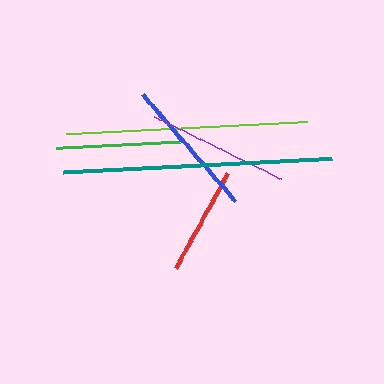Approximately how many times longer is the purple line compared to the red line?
The purple line is approximately 1.3 times the length of the red line.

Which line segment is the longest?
The teal line is the longest at approximately 269 pixels.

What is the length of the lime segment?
The lime segment is approximately 241 pixels long.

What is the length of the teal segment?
The teal segment is approximately 269 pixels long.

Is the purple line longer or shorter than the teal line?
The teal line is longer than the purple line.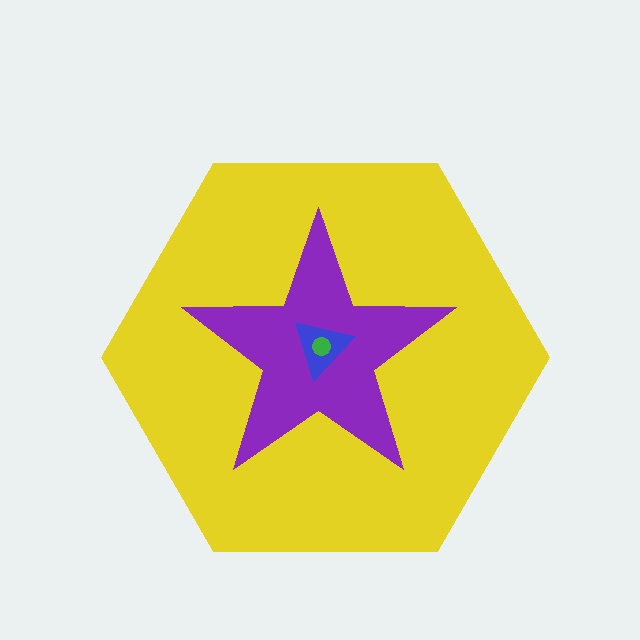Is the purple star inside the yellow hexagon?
Yes.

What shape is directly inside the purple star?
The blue triangle.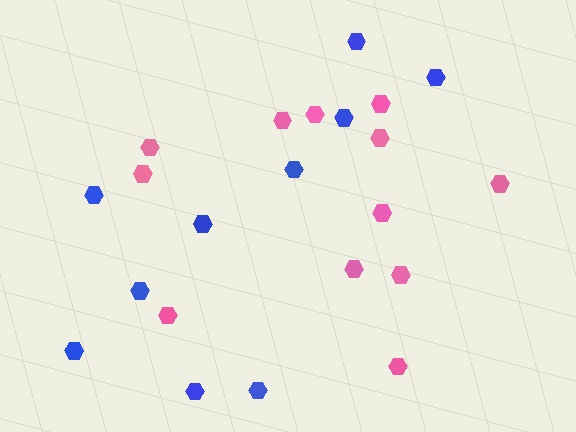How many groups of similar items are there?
There are 2 groups: one group of pink hexagons (12) and one group of blue hexagons (10).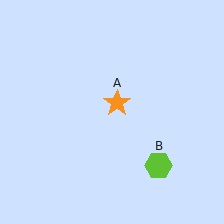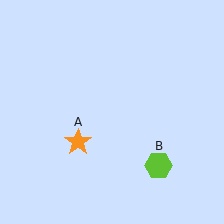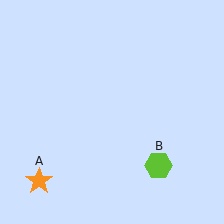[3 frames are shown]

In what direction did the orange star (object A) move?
The orange star (object A) moved down and to the left.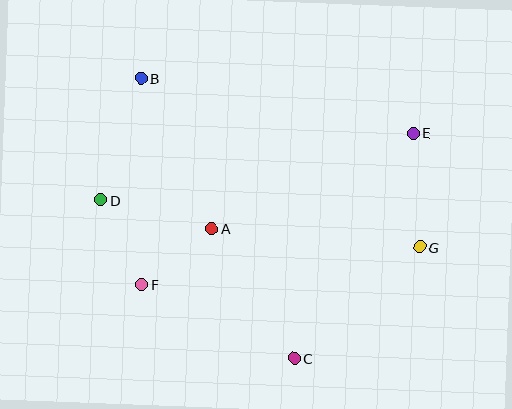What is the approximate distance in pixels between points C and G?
The distance between C and G is approximately 168 pixels.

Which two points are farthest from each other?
Points B and G are farthest from each other.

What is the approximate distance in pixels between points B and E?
The distance between B and E is approximately 278 pixels.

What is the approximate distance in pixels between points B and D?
The distance between B and D is approximately 128 pixels.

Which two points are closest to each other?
Points A and F are closest to each other.